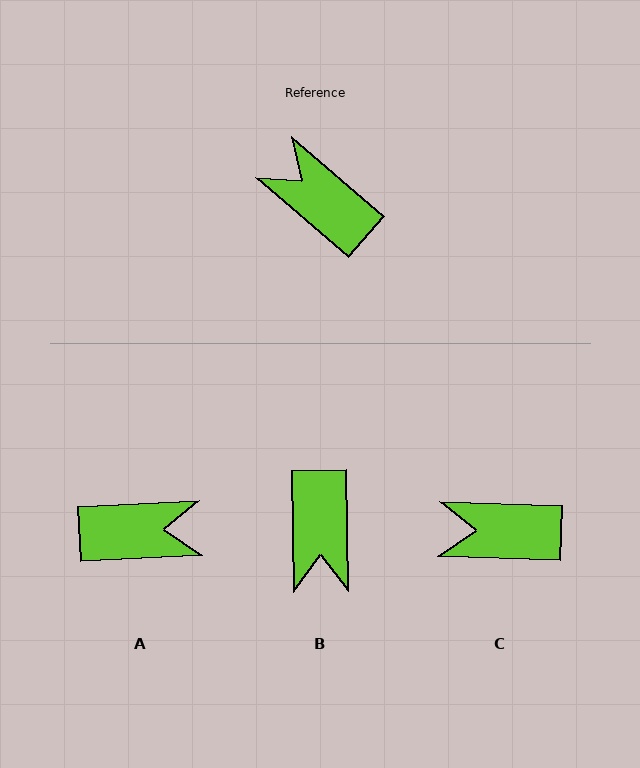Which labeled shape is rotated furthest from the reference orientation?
A, about 136 degrees away.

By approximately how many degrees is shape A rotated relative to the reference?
Approximately 136 degrees clockwise.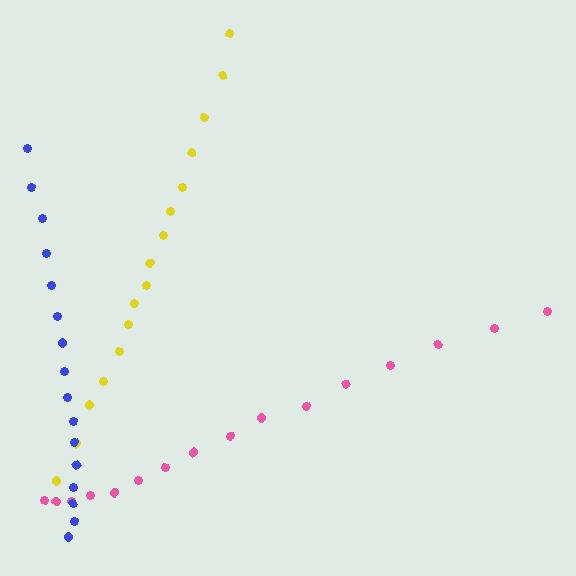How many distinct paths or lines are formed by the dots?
There are 3 distinct paths.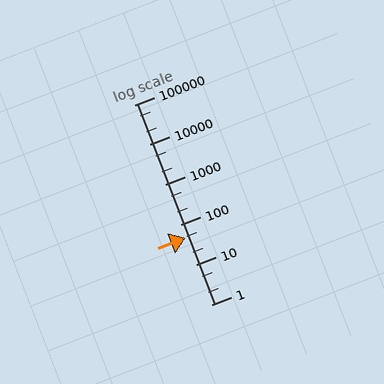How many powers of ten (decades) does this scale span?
The scale spans 5 decades, from 1 to 100000.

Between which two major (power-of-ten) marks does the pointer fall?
The pointer is between 10 and 100.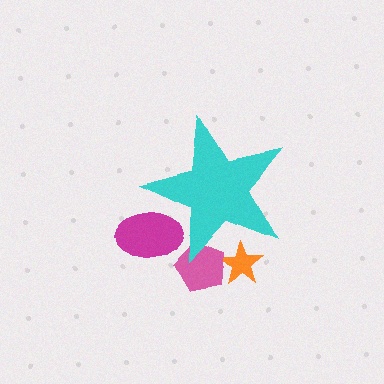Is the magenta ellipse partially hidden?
Yes, the magenta ellipse is partially hidden behind the cyan star.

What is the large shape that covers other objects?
A cyan star.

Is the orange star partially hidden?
Yes, the orange star is partially hidden behind the cyan star.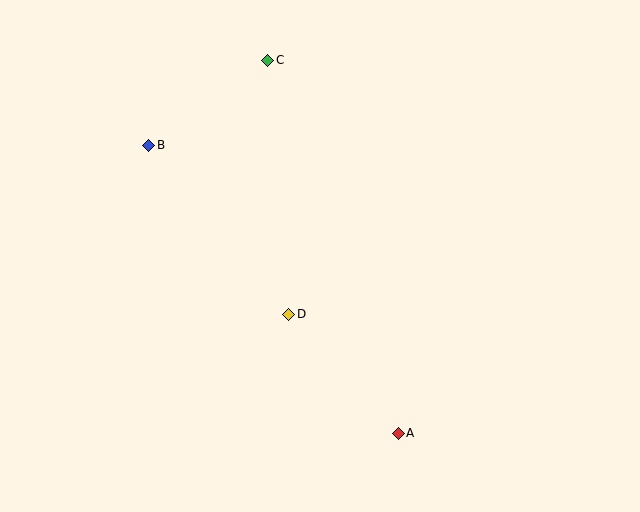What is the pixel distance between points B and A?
The distance between B and A is 381 pixels.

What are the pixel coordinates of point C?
Point C is at (268, 60).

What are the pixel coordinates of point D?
Point D is at (289, 314).